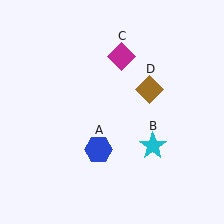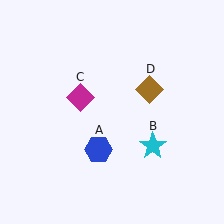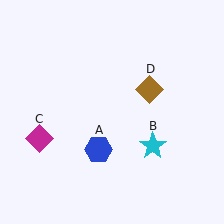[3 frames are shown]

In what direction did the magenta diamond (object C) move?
The magenta diamond (object C) moved down and to the left.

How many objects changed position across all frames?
1 object changed position: magenta diamond (object C).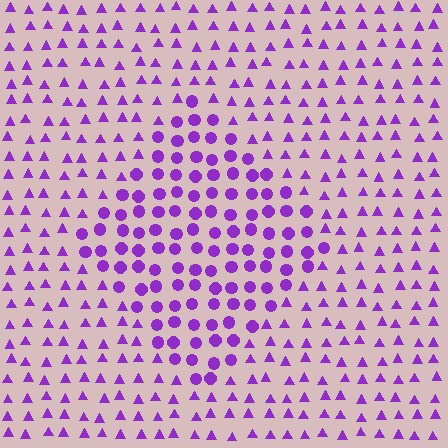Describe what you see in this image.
The image is filled with small purple elements arranged in a uniform grid. A diamond-shaped region contains circles, while the surrounding area contains triangles. The boundary is defined purely by the change in element shape.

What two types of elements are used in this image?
The image uses circles inside the diamond region and triangles outside it.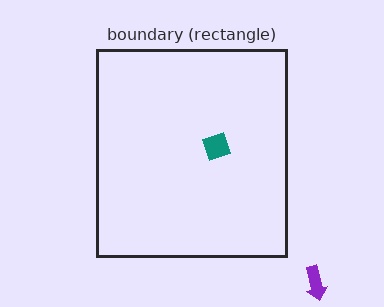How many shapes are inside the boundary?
1 inside, 1 outside.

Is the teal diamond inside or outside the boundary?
Inside.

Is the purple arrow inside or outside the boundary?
Outside.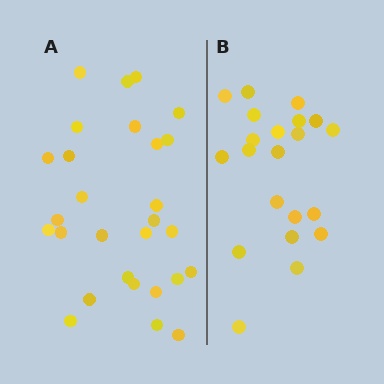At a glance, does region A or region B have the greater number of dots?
Region A (the left region) has more dots.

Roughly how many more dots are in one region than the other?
Region A has roughly 8 or so more dots than region B.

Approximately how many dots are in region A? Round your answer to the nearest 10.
About 30 dots. (The exact count is 28, which rounds to 30.)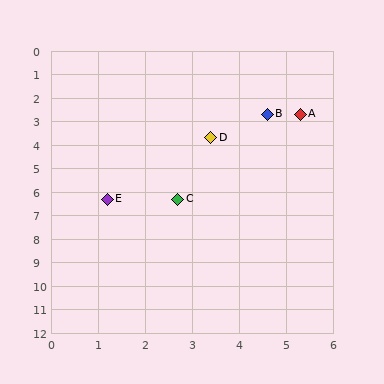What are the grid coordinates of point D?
Point D is at approximately (3.4, 3.7).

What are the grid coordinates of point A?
Point A is at approximately (5.3, 2.7).